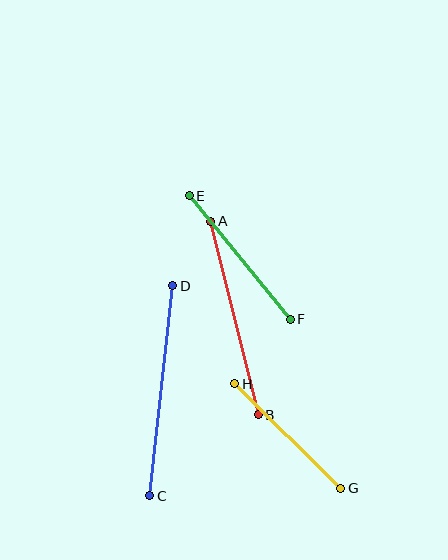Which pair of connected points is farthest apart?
Points C and D are farthest apart.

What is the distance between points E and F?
The distance is approximately 159 pixels.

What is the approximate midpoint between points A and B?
The midpoint is at approximately (235, 318) pixels.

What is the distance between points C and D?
The distance is approximately 211 pixels.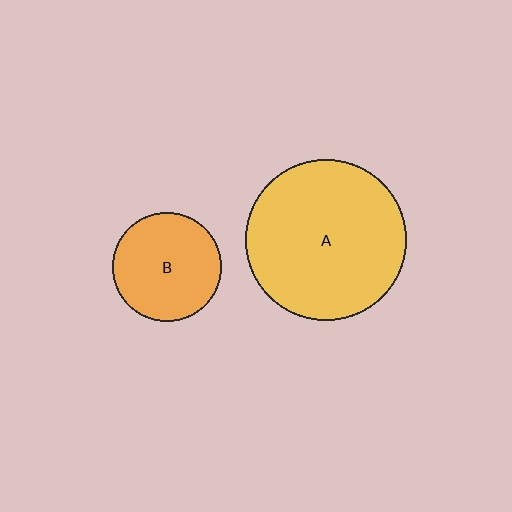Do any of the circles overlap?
No, none of the circles overlap.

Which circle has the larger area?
Circle A (yellow).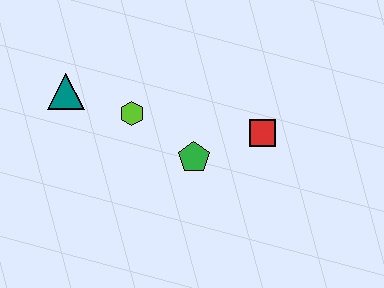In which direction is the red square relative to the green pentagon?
The red square is to the right of the green pentagon.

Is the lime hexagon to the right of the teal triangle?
Yes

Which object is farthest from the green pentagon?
The teal triangle is farthest from the green pentagon.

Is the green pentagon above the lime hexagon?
No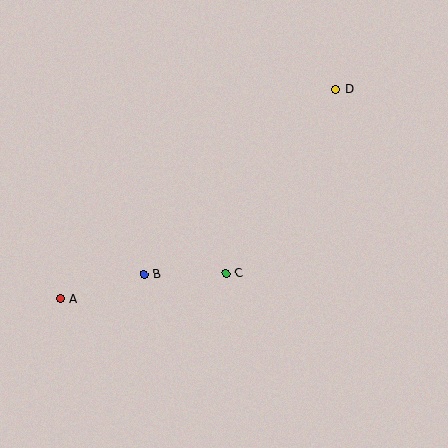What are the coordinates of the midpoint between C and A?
The midpoint between C and A is at (143, 286).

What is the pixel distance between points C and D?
The distance between C and D is 214 pixels.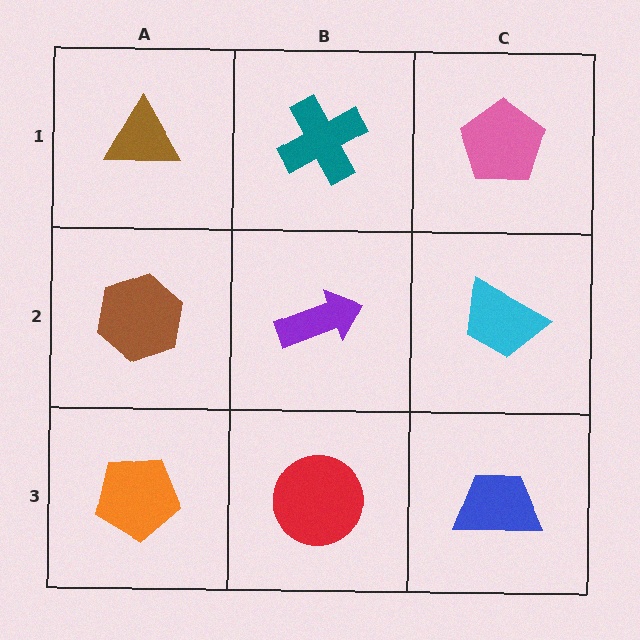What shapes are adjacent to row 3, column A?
A brown hexagon (row 2, column A), a red circle (row 3, column B).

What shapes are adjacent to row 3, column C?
A cyan trapezoid (row 2, column C), a red circle (row 3, column B).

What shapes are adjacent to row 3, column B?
A purple arrow (row 2, column B), an orange pentagon (row 3, column A), a blue trapezoid (row 3, column C).